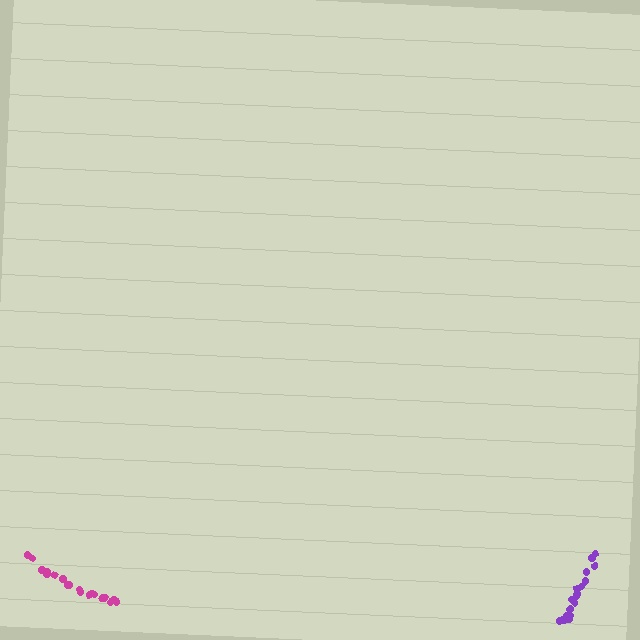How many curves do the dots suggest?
There are 2 distinct paths.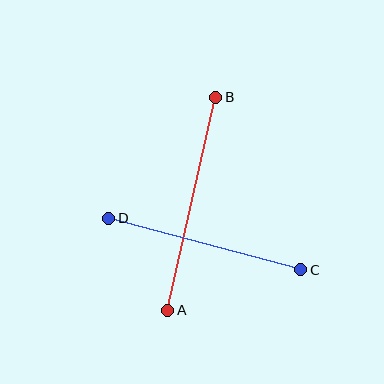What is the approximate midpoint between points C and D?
The midpoint is at approximately (205, 244) pixels.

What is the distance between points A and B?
The distance is approximately 218 pixels.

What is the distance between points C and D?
The distance is approximately 199 pixels.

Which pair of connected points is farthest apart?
Points A and B are farthest apart.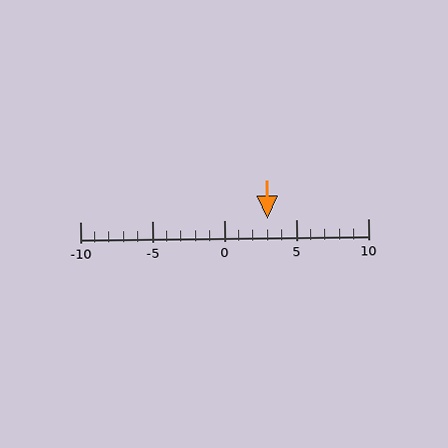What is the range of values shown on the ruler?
The ruler shows values from -10 to 10.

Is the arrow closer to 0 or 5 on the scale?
The arrow is closer to 5.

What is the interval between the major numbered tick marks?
The major tick marks are spaced 5 units apart.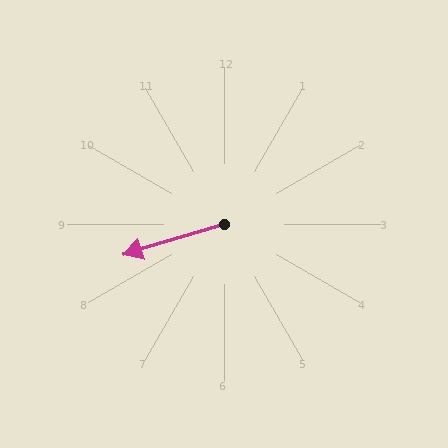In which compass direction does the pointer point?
West.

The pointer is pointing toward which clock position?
Roughly 8 o'clock.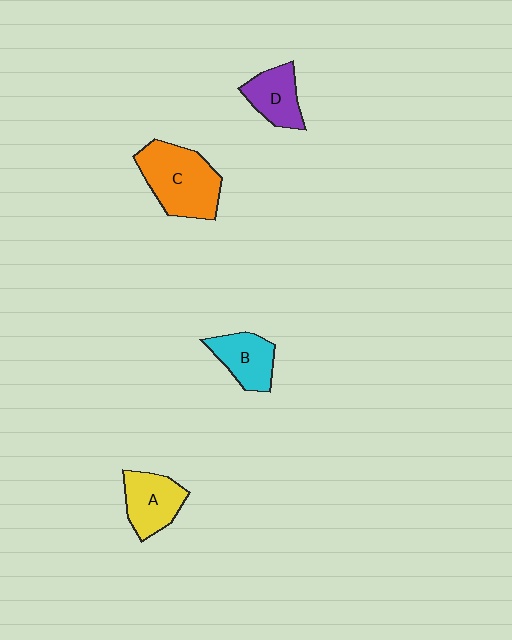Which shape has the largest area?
Shape C (orange).